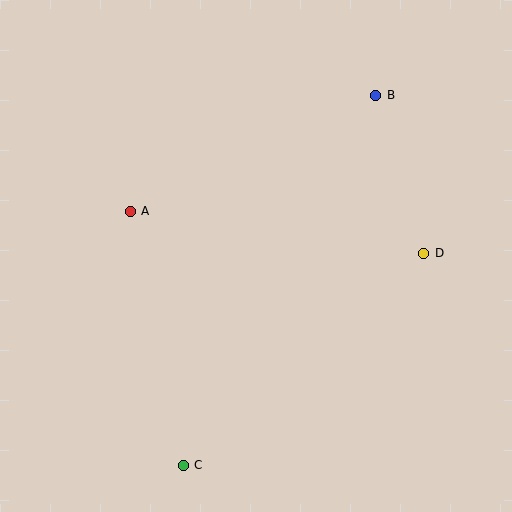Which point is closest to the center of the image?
Point A at (130, 211) is closest to the center.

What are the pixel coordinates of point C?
Point C is at (183, 465).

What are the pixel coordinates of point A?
Point A is at (130, 211).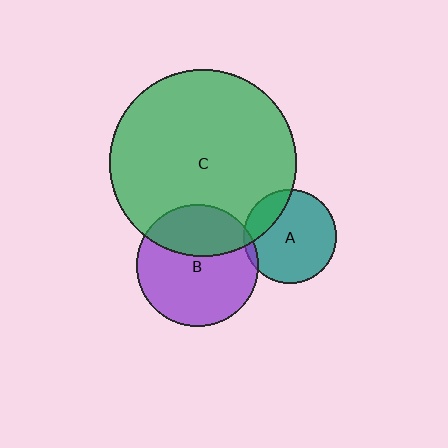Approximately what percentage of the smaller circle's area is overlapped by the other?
Approximately 35%.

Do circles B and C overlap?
Yes.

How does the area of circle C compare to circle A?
Approximately 4.0 times.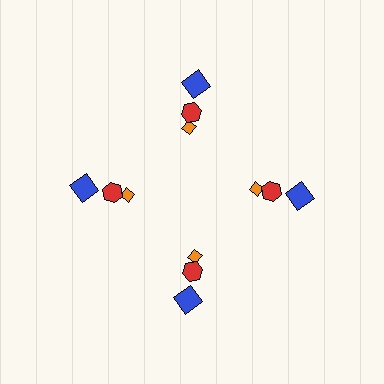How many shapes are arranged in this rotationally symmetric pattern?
There are 12 shapes, arranged in 4 groups of 3.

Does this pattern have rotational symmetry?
Yes, this pattern has 4-fold rotational symmetry. It looks the same after rotating 90 degrees around the center.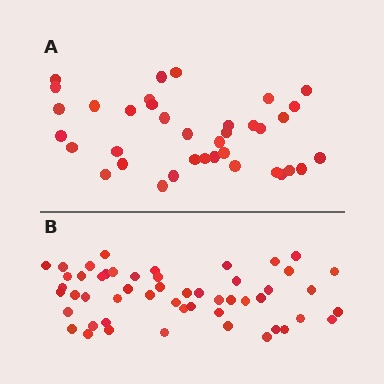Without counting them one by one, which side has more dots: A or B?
Region B (the bottom region) has more dots.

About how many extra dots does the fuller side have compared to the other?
Region B has approximately 15 more dots than region A.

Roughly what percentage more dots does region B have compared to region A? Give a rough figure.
About 40% more.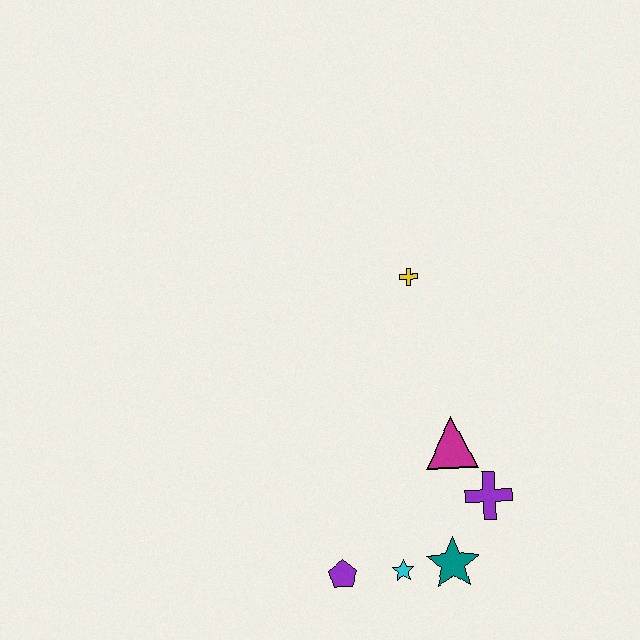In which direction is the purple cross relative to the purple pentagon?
The purple cross is to the right of the purple pentagon.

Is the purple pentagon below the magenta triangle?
Yes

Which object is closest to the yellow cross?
The magenta triangle is closest to the yellow cross.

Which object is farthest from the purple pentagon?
The yellow cross is farthest from the purple pentagon.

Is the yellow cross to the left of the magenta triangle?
Yes